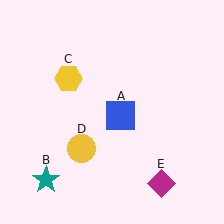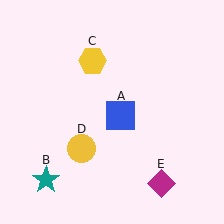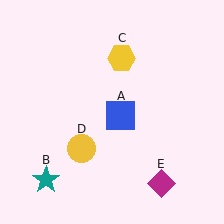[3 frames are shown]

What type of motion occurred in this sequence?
The yellow hexagon (object C) rotated clockwise around the center of the scene.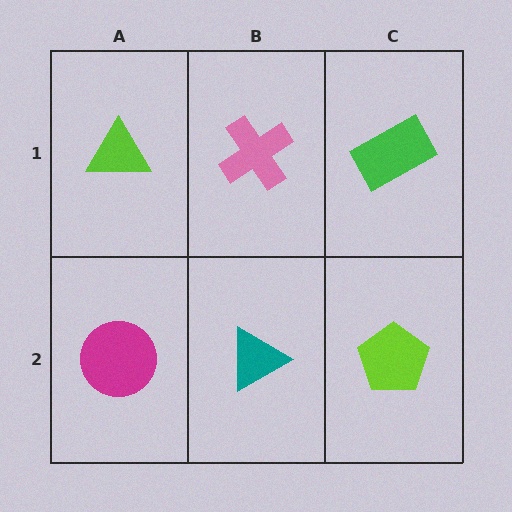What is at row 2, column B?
A teal triangle.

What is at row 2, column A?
A magenta circle.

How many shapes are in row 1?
3 shapes.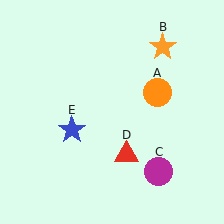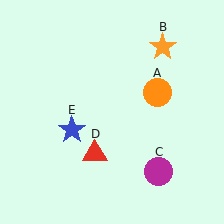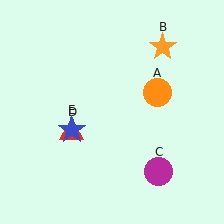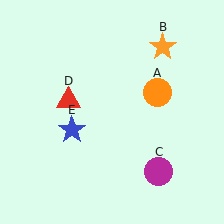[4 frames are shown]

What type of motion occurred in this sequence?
The red triangle (object D) rotated clockwise around the center of the scene.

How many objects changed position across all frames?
1 object changed position: red triangle (object D).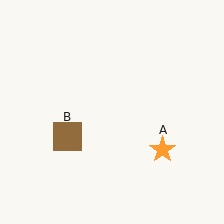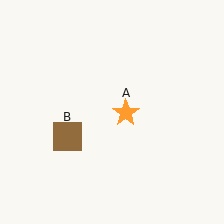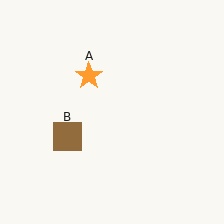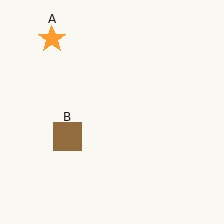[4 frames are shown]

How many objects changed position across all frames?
1 object changed position: orange star (object A).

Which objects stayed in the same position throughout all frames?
Brown square (object B) remained stationary.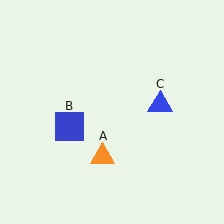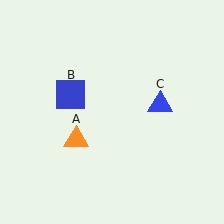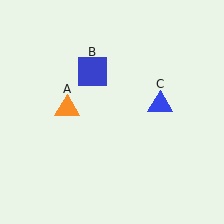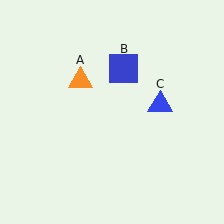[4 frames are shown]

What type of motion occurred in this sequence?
The orange triangle (object A), blue square (object B) rotated clockwise around the center of the scene.